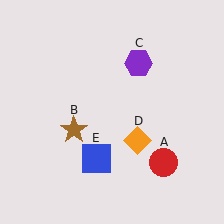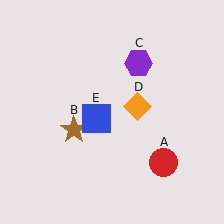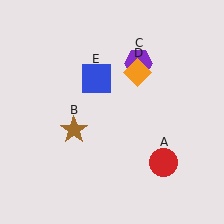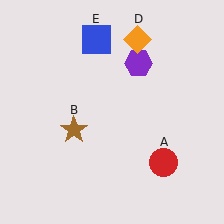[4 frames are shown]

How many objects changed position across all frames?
2 objects changed position: orange diamond (object D), blue square (object E).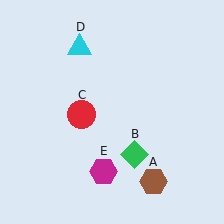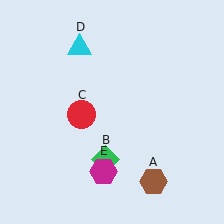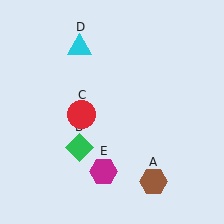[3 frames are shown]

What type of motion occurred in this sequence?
The green diamond (object B) rotated clockwise around the center of the scene.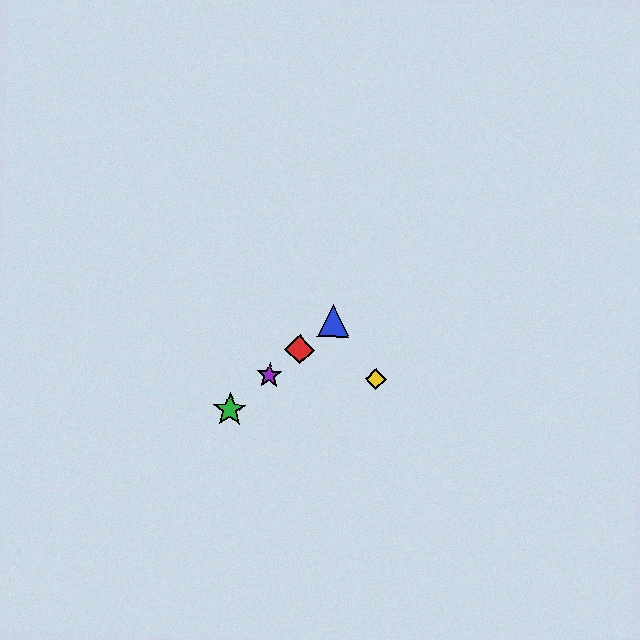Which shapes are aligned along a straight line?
The red diamond, the blue triangle, the green star, the purple star are aligned along a straight line.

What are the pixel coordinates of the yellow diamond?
The yellow diamond is at (376, 379).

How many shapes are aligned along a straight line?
4 shapes (the red diamond, the blue triangle, the green star, the purple star) are aligned along a straight line.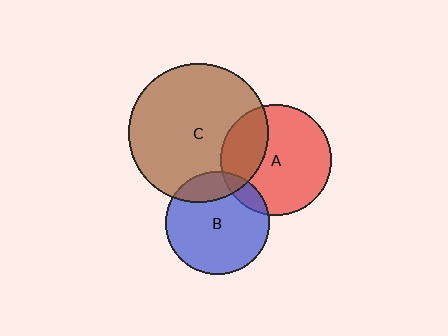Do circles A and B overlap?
Yes.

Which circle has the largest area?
Circle C (brown).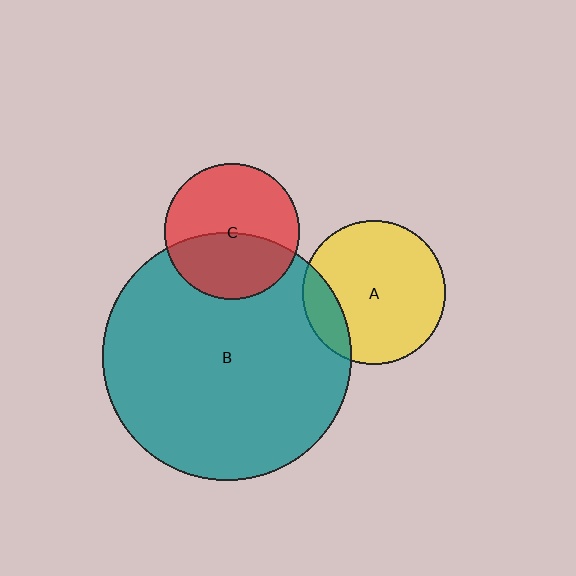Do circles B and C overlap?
Yes.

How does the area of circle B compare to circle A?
Approximately 3.0 times.